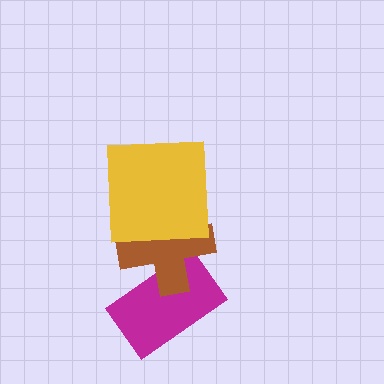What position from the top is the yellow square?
The yellow square is 1st from the top.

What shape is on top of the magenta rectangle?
The brown cross is on top of the magenta rectangle.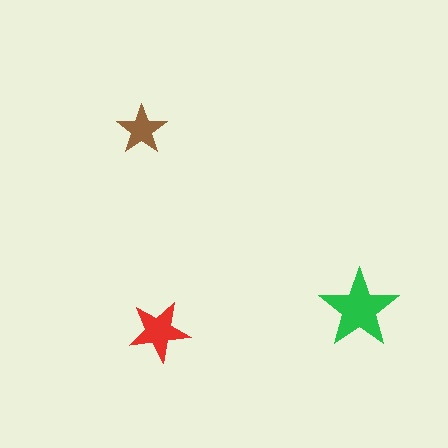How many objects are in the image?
There are 3 objects in the image.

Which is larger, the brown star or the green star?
The green one.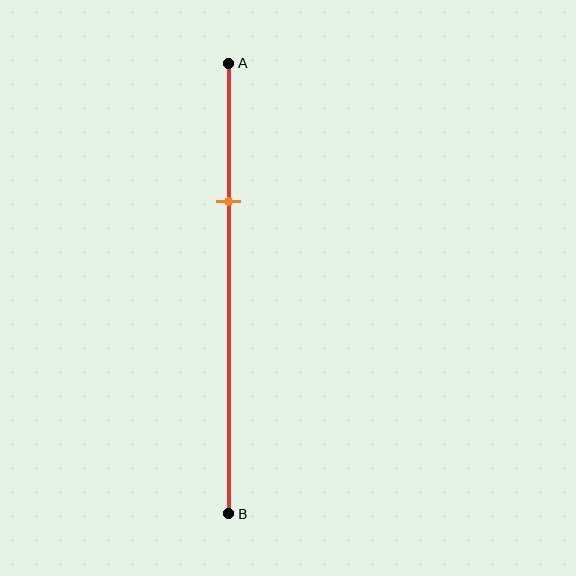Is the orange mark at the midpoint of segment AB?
No, the mark is at about 30% from A, not at the 50% midpoint.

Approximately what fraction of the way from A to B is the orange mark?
The orange mark is approximately 30% of the way from A to B.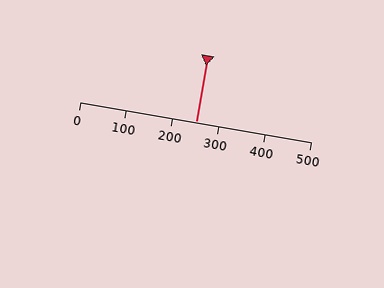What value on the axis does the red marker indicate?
The marker indicates approximately 250.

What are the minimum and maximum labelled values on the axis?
The axis runs from 0 to 500.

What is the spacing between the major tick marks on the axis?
The major ticks are spaced 100 apart.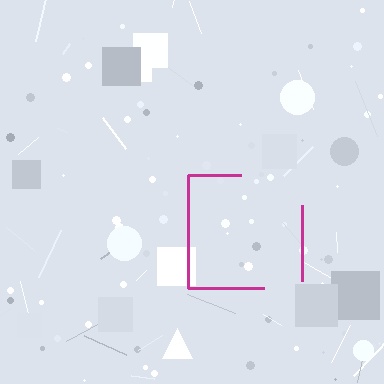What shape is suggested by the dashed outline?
The dashed outline suggests a square.